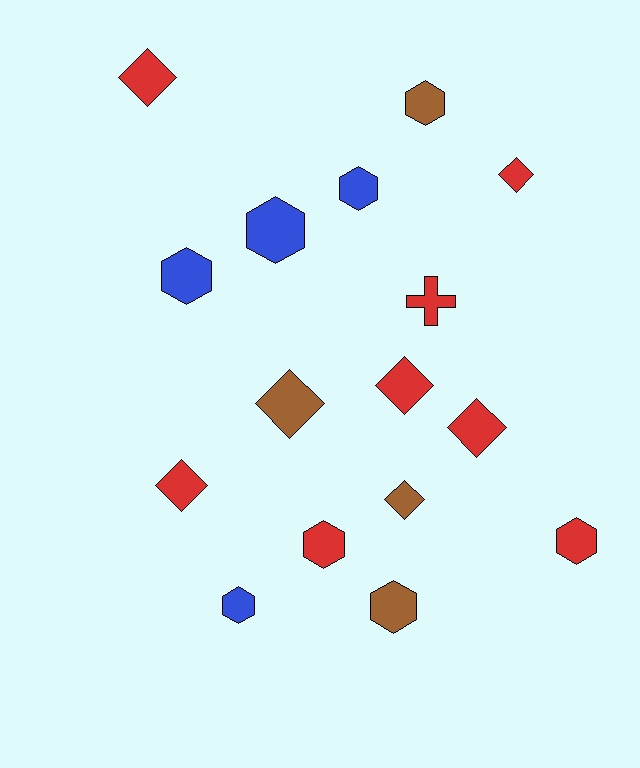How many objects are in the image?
There are 16 objects.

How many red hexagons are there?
There are 2 red hexagons.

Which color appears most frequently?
Red, with 8 objects.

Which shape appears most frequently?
Hexagon, with 8 objects.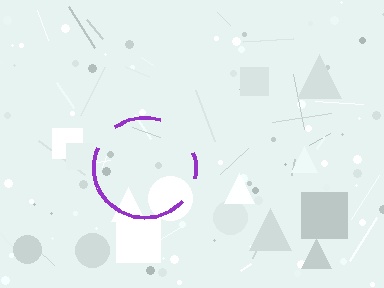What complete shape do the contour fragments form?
The contour fragments form a circle.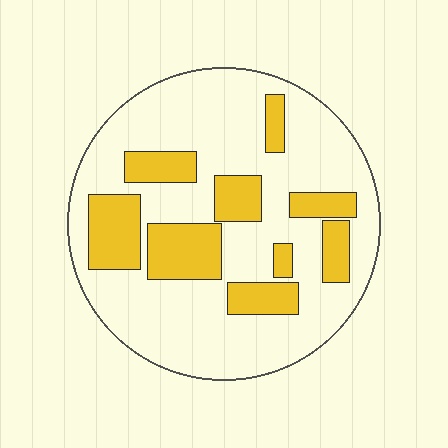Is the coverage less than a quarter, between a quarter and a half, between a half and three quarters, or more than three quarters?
Between a quarter and a half.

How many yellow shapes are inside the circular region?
9.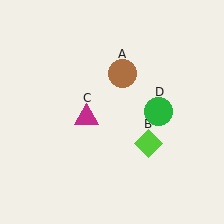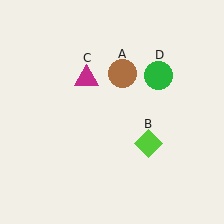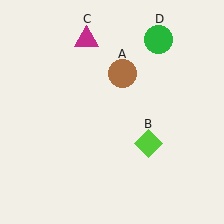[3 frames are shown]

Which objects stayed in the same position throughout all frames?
Brown circle (object A) and lime diamond (object B) remained stationary.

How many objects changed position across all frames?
2 objects changed position: magenta triangle (object C), green circle (object D).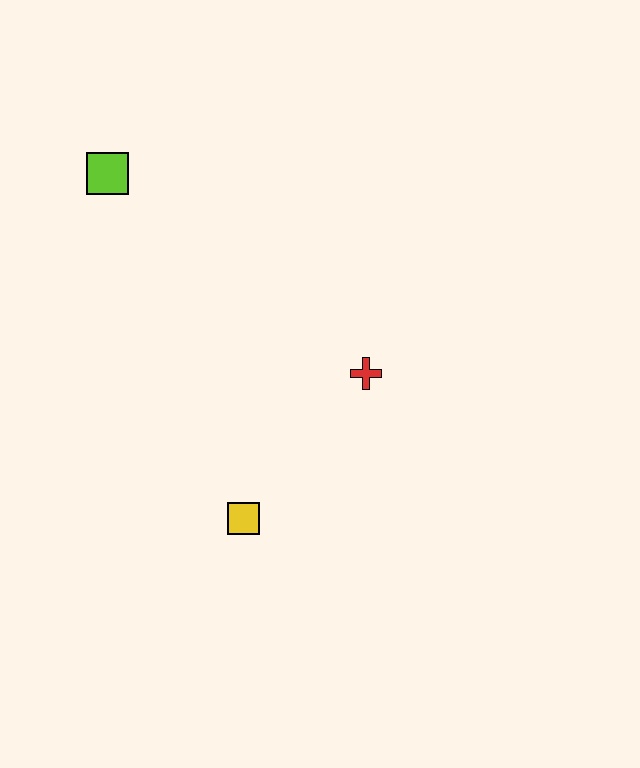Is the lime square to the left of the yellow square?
Yes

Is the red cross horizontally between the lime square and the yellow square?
No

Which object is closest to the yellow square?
The red cross is closest to the yellow square.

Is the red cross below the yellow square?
No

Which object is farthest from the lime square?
The yellow square is farthest from the lime square.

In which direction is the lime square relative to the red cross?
The lime square is to the left of the red cross.